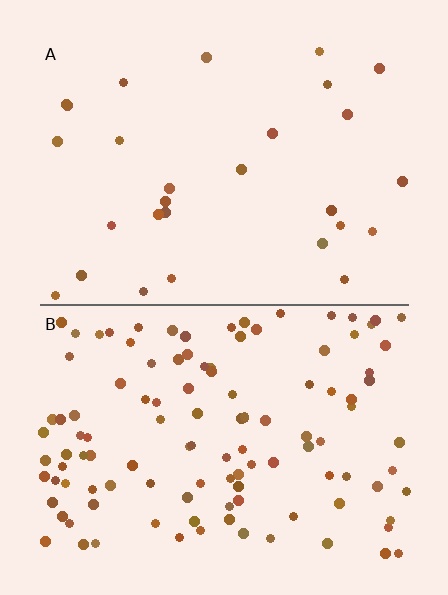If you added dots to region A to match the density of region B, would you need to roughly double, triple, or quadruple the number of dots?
Approximately quadruple.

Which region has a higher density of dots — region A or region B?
B (the bottom).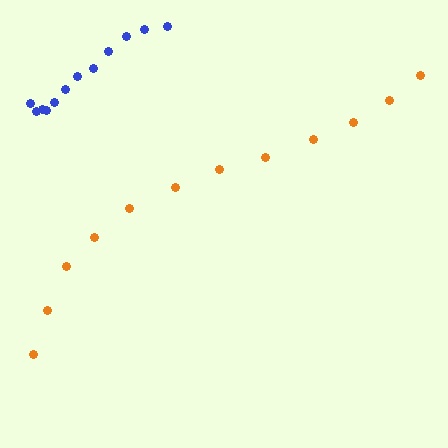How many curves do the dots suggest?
There are 2 distinct paths.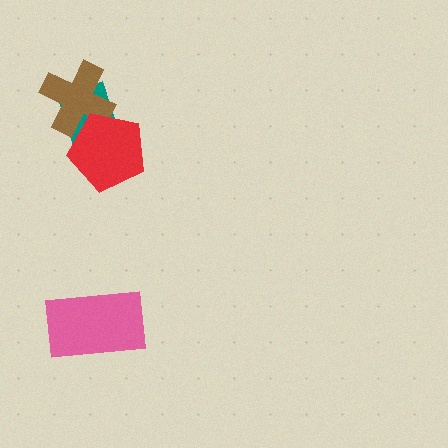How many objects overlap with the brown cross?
2 objects overlap with the brown cross.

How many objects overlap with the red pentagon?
2 objects overlap with the red pentagon.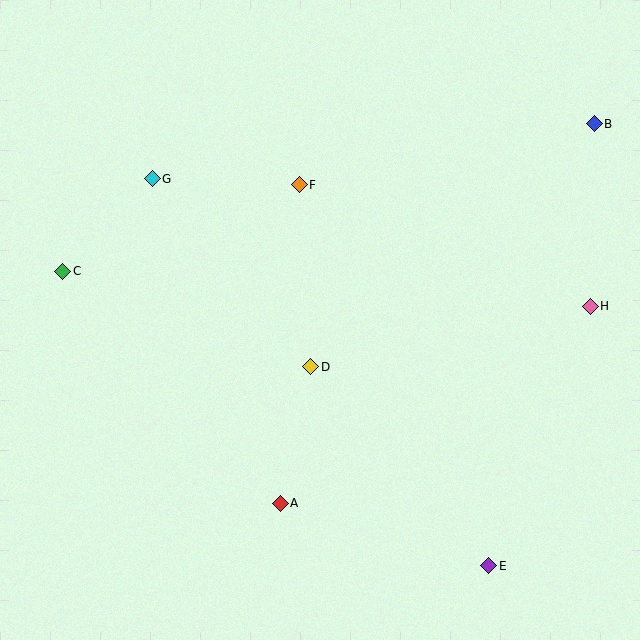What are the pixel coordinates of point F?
Point F is at (299, 185).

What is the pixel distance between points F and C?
The distance between F and C is 252 pixels.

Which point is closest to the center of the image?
Point D at (311, 367) is closest to the center.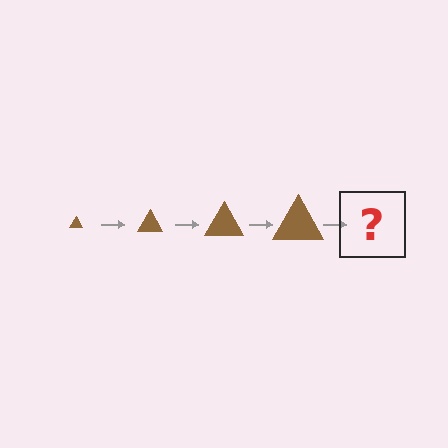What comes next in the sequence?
The next element should be a brown triangle, larger than the previous one.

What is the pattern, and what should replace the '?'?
The pattern is that the triangle gets progressively larger each step. The '?' should be a brown triangle, larger than the previous one.